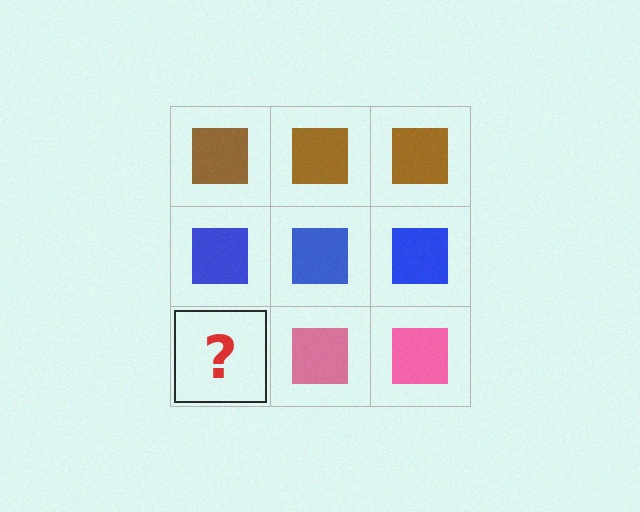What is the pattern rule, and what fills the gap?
The rule is that each row has a consistent color. The gap should be filled with a pink square.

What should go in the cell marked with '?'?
The missing cell should contain a pink square.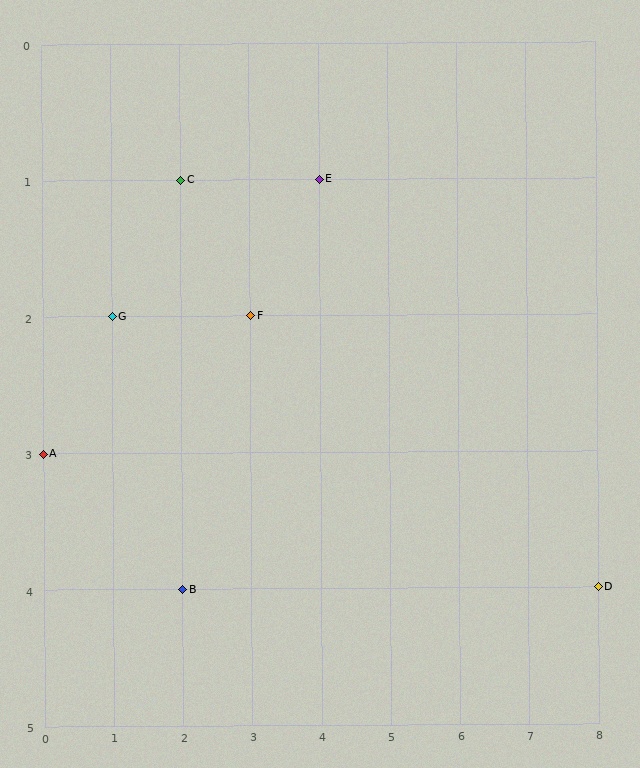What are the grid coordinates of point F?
Point F is at grid coordinates (3, 2).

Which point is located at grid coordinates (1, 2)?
Point G is at (1, 2).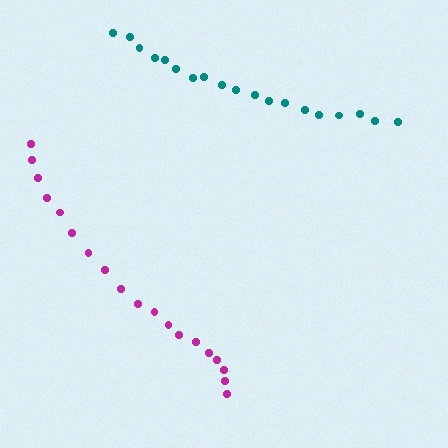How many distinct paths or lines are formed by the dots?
There are 2 distinct paths.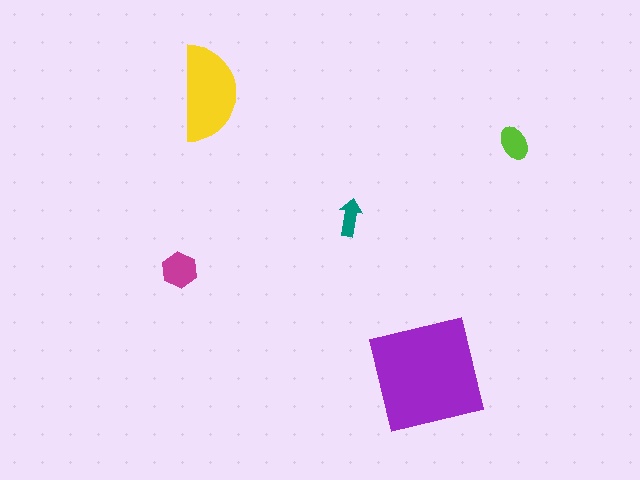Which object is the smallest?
The teal arrow.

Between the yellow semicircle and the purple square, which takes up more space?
The purple square.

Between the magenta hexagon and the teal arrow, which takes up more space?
The magenta hexagon.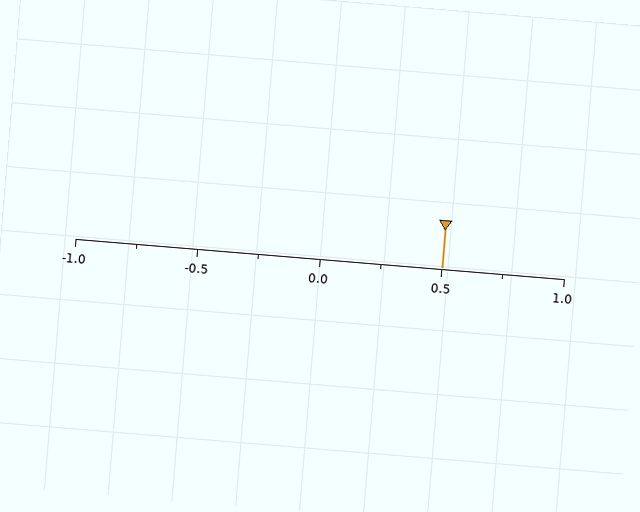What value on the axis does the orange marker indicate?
The marker indicates approximately 0.5.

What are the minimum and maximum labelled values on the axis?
The axis runs from -1.0 to 1.0.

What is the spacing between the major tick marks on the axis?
The major ticks are spaced 0.5 apart.